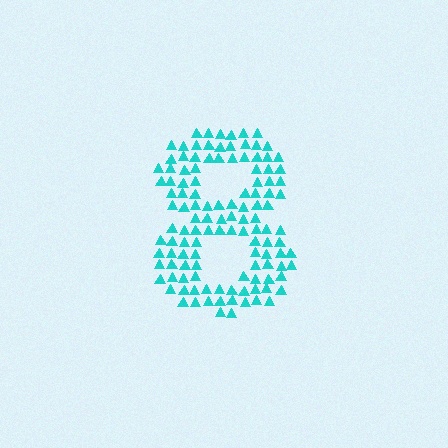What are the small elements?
The small elements are triangles.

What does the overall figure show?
The overall figure shows the digit 8.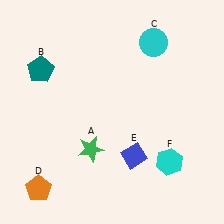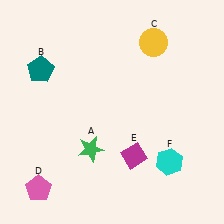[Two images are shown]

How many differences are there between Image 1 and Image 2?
There are 3 differences between the two images.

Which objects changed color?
C changed from cyan to yellow. D changed from orange to pink. E changed from blue to magenta.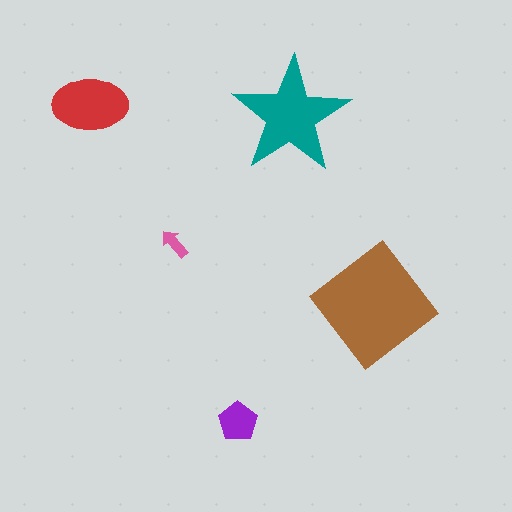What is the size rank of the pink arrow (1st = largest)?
5th.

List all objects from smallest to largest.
The pink arrow, the purple pentagon, the red ellipse, the teal star, the brown diamond.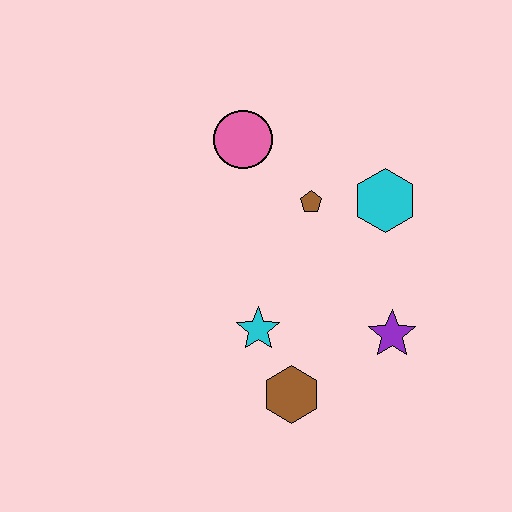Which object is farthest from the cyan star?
The pink circle is farthest from the cyan star.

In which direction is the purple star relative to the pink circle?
The purple star is below the pink circle.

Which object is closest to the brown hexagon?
The cyan star is closest to the brown hexagon.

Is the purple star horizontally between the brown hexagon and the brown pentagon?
No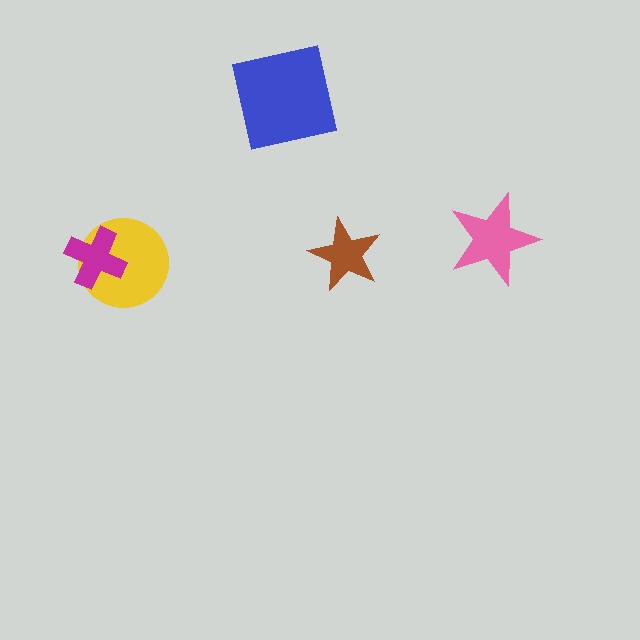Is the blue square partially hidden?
No, no other shape covers it.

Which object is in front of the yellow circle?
The magenta cross is in front of the yellow circle.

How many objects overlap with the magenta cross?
1 object overlaps with the magenta cross.